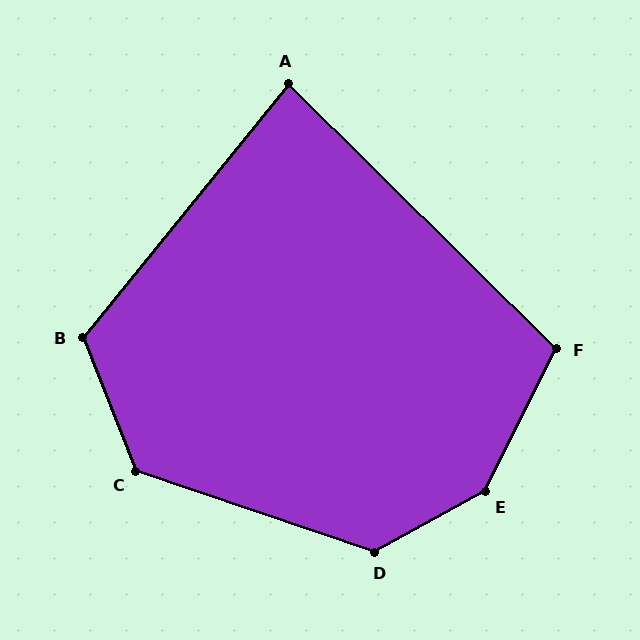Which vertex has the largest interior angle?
E, at approximately 145 degrees.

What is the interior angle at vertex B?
Approximately 119 degrees (obtuse).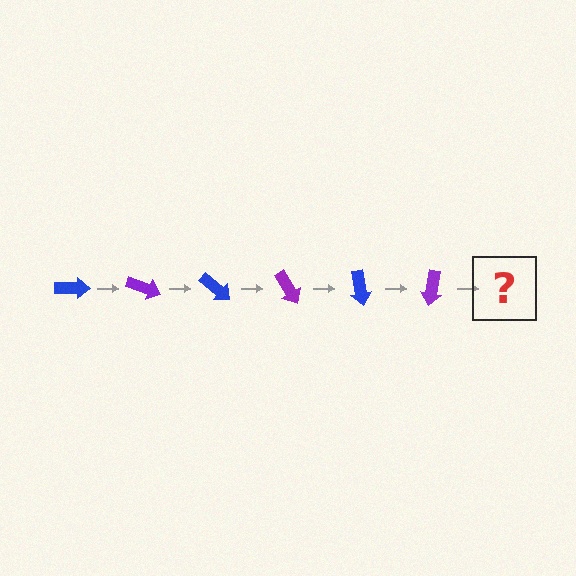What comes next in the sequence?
The next element should be a blue arrow, rotated 120 degrees from the start.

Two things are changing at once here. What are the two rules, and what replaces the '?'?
The two rules are that it rotates 20 degrees each step and the color cycles through blue and purple. The '?' should be a blue arrow, rotated 120 degrees from the start.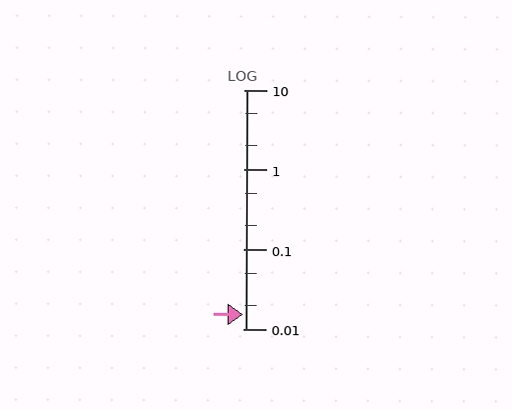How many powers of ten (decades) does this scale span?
The scale spans 3 decades, from 0.01 to 10.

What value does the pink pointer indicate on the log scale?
The pointer indicates approximately 0.015.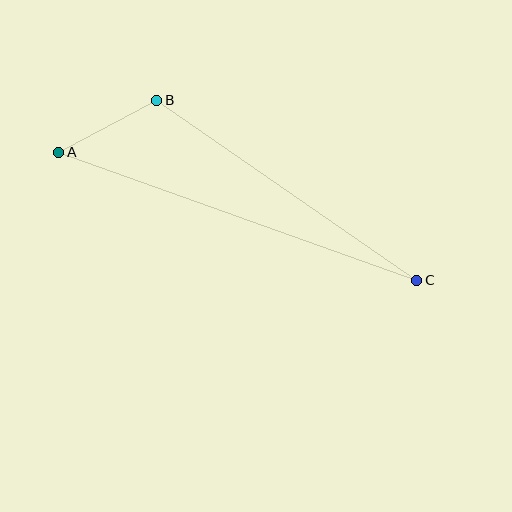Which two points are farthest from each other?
Points A and C are farthest from each other.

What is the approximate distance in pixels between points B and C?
The distance between B and C is approximately 316 pixels.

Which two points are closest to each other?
Points A and B are closest to each other.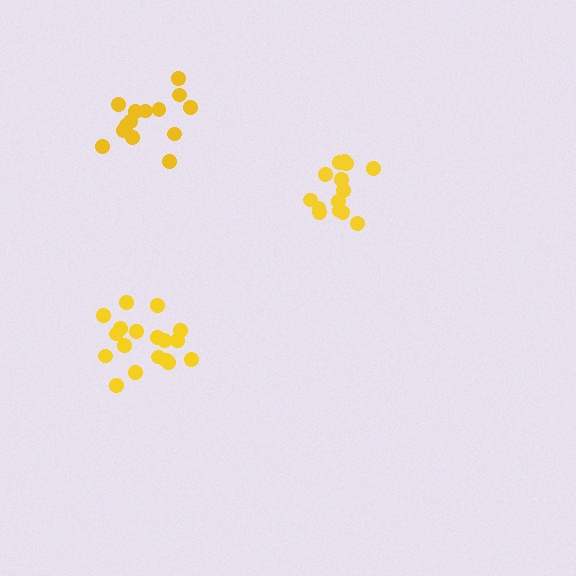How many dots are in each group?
Group 1: 14 dots, Group 2: 18 dots, Group 3: 14 dots (46 total).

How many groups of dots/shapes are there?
There are 3 groups.